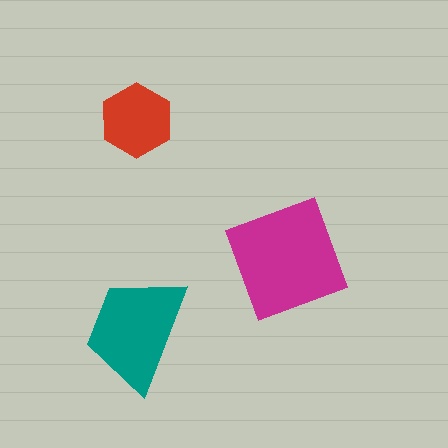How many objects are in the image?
There are 3 objects in the image.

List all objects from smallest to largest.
The red hexagon, the teal trapezoid, the magenta square.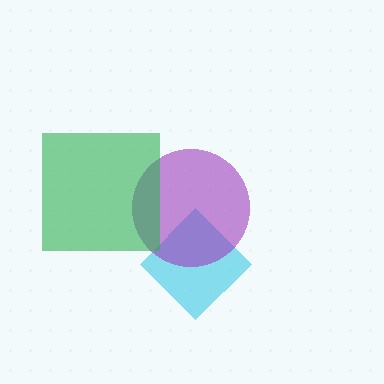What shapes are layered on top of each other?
The layered shapes are: a cyan diamond, a purple circle, a green square.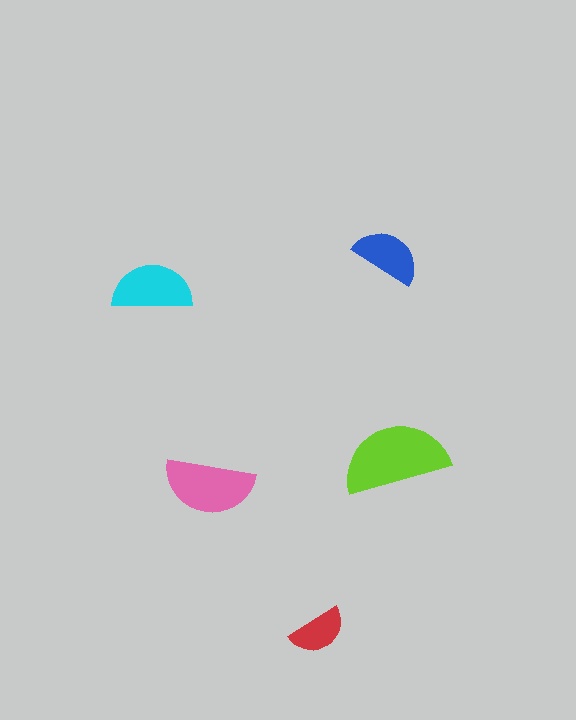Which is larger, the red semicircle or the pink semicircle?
The pink one.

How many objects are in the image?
There are 5 objects in the image.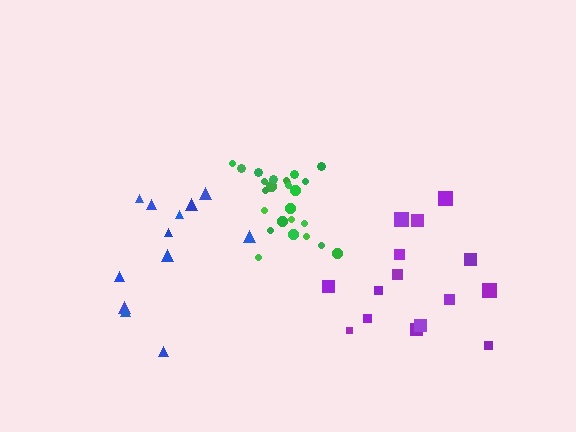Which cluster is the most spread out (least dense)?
Purple.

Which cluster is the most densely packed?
Green.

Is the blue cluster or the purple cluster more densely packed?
Blue.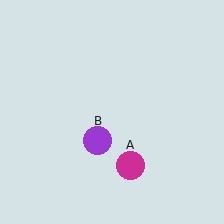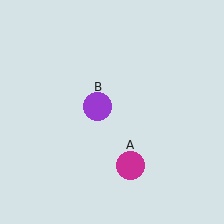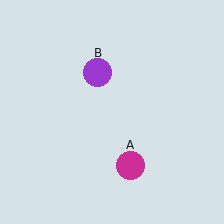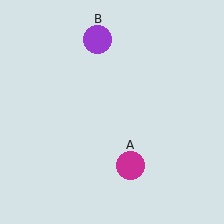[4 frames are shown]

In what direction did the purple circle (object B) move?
The purple circle (object B) moved up.